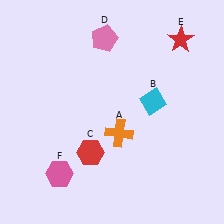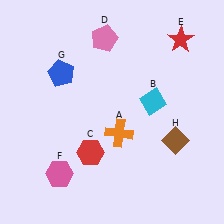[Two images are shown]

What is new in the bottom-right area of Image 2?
A brown diamond (H) was added in the bottom-right area of Image 2.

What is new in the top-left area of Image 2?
A blue pentagon (G) was added in the top-left area of Image 2.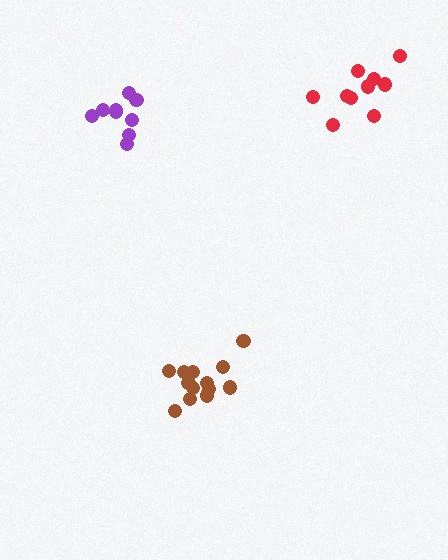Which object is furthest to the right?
The red cluster is rightmost.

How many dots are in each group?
Group 1: 13 dots, Group 2: 10 dots, Group 3: 9 dots (32 total).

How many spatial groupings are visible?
There are 3 spatial groupings.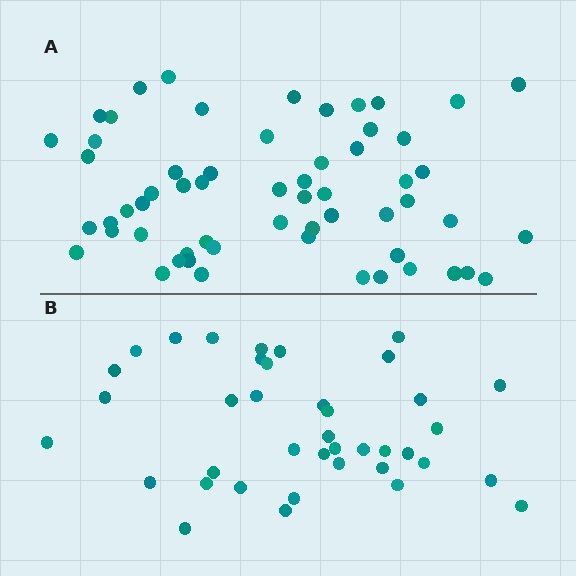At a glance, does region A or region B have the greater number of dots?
Region A (the top region) has more dots.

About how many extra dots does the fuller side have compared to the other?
Region A has approximately 20 more dots than region B.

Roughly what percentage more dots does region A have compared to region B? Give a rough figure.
About 50% more.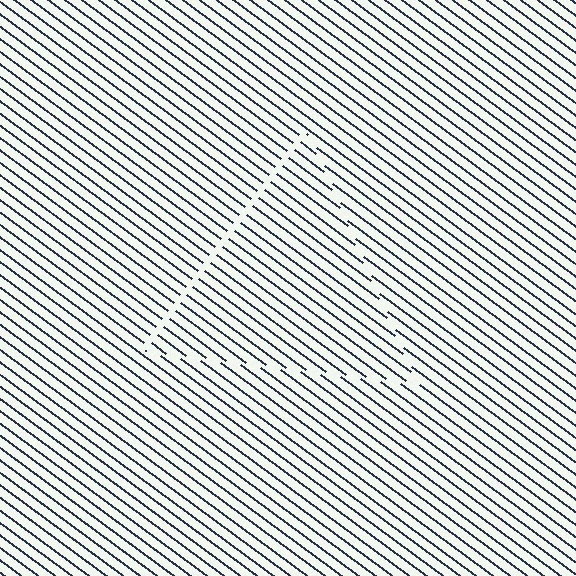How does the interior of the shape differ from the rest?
The interior of the shape contains the same grating, shifted by half a period — the contour is defined by the phase discontinuity where line-ends from the inner and outer gratings abut.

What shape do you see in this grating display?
An illusory triangle. The interior of the shape contains the same grating, shifted by half a period — the contour is defined by the phase discontinuity where line-ends from the inner and outer gratings abut.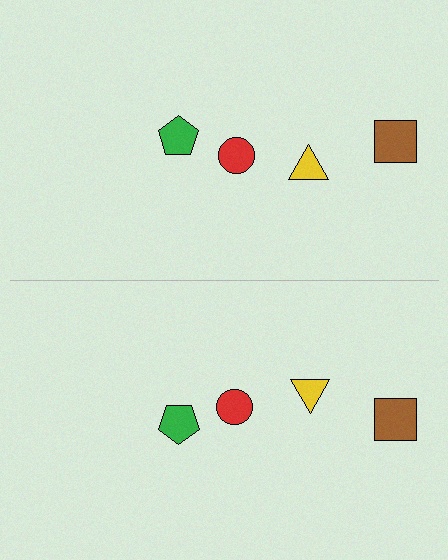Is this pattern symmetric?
Yes, this pattern has bilateral (reflection) symmetry.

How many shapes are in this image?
There are 8 shapes in this image.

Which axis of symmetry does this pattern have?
The pattern has a horizontal axis of symmetry running through the center of the image.